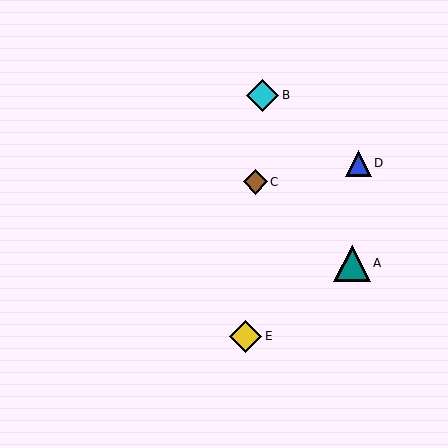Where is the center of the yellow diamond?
The center of the yellow diamond is at (245, 336).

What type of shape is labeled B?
Shape B is a cyan diamond.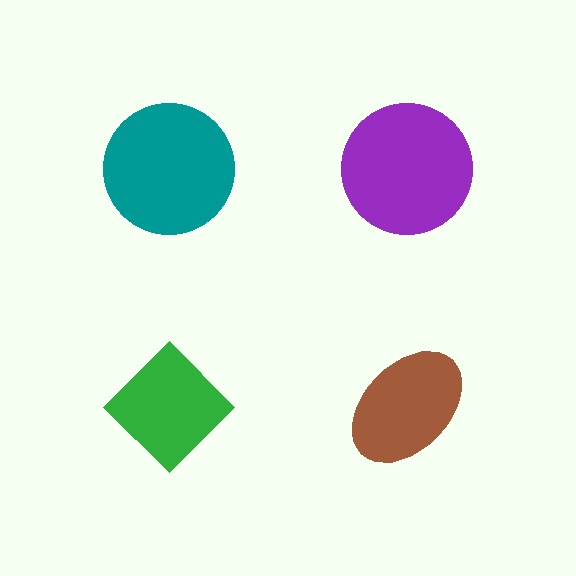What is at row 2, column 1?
A green diamond.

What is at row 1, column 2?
A purple circle.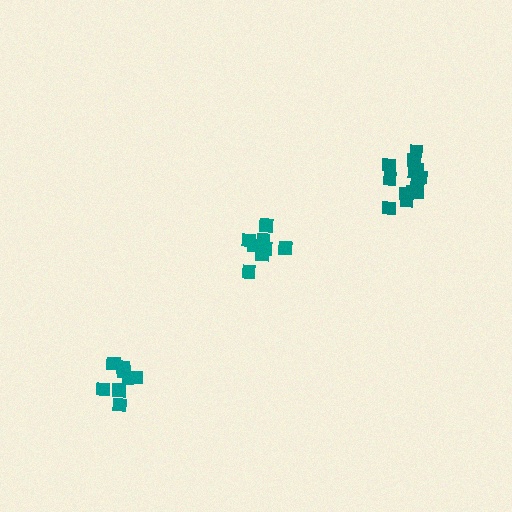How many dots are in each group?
Group 1: 8 dots, Group 2: 8 dots, Group 3: 14 dots (30 total).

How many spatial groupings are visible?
There are 3 spatial groupings.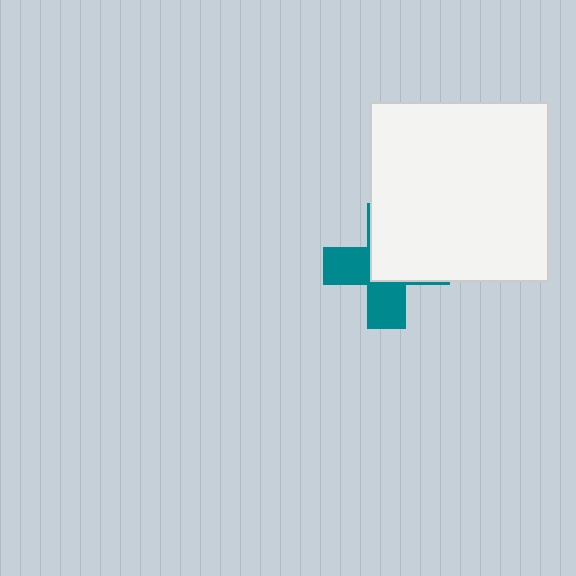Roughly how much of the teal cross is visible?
About half of it is visible (roughly 47%).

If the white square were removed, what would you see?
You would see the complete teal cross.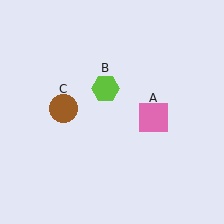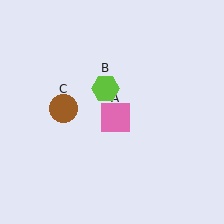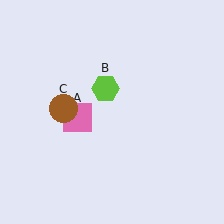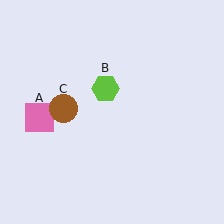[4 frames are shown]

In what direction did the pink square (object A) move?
The pink square (object A) moved left.